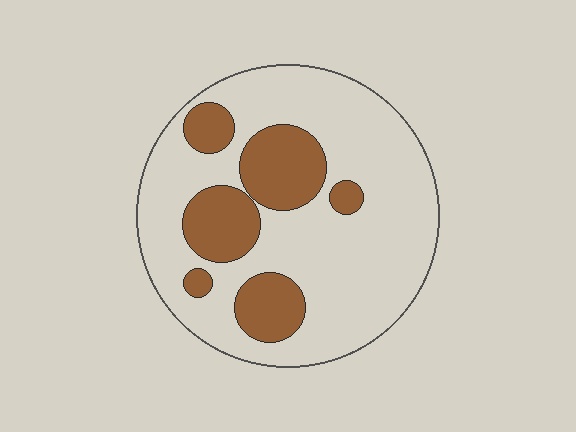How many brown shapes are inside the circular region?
6.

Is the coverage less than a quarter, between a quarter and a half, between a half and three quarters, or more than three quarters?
Between a quarter and a half.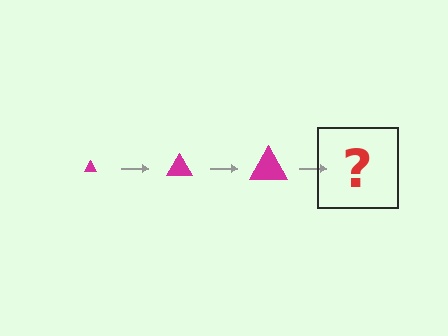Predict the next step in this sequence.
The next step is a magenta triangle, larger than the previous one.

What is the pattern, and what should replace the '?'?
The pattern is that the triangle gets progressively larger each step. The '?' should be a magenta triangle, larger than the previous one.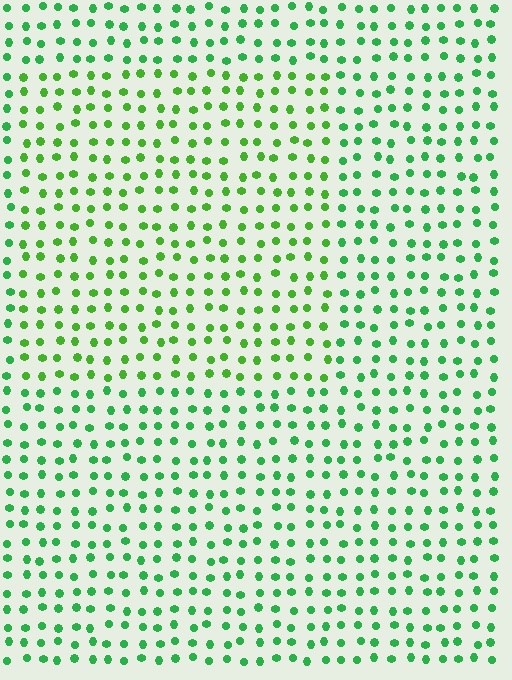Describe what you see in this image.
The image is filled with small green elements in a uniform arrangement. A rectangle-shaped region is visible where the elements are tinted to a slightly different hue, forming a subtle color boundary.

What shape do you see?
I see a rectangle.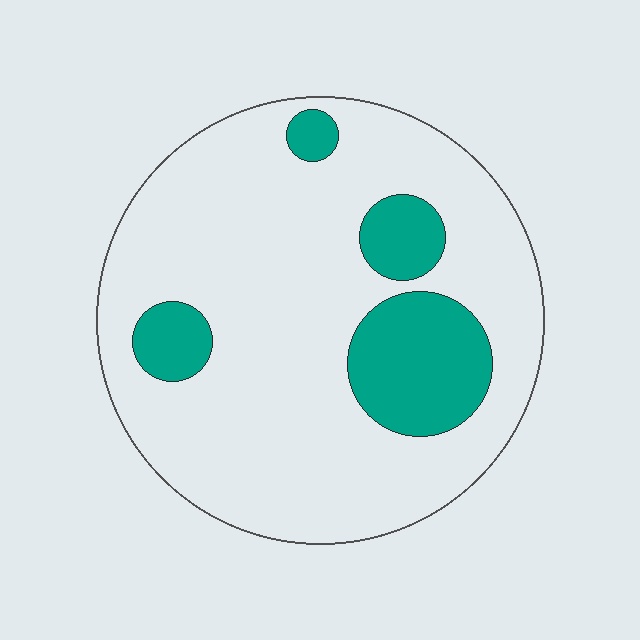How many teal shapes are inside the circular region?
4.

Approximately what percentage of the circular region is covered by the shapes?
Approximately 20%.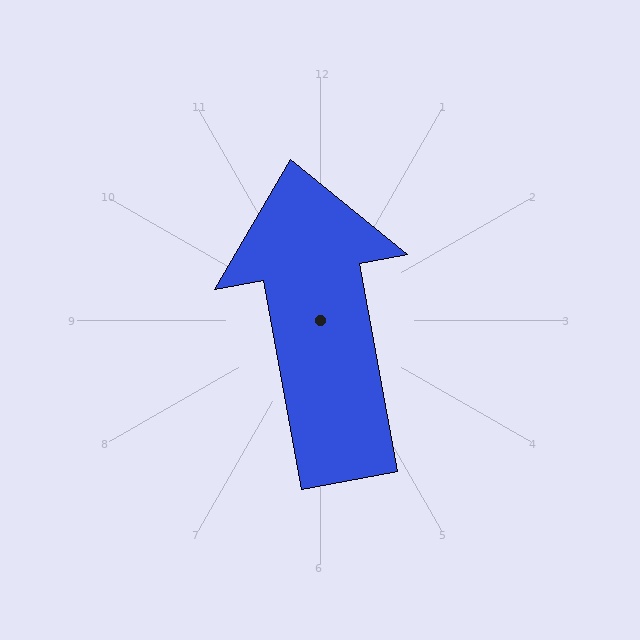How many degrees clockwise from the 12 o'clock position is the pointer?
Approximately 350 degrees.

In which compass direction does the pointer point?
North.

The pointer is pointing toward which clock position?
Roughly 12 o'clock.